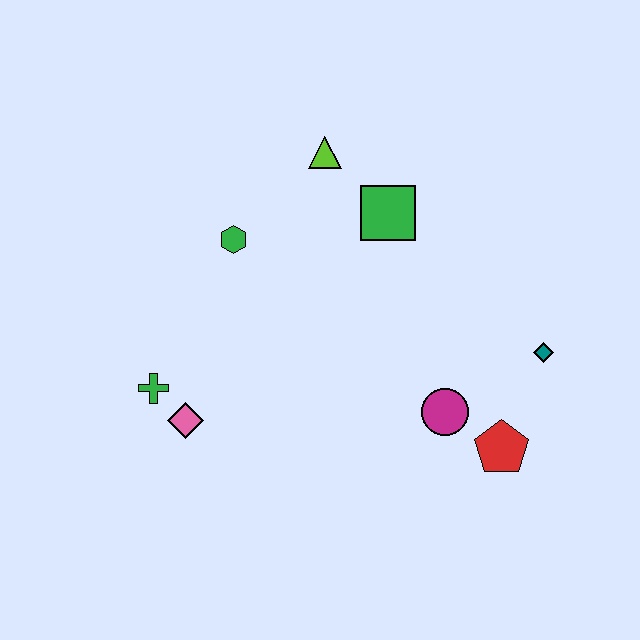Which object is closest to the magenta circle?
The red pentagon is closest to the magenta circle.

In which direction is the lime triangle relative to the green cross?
The lime triangle is above the green cross.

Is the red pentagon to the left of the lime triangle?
No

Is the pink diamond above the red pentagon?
Yes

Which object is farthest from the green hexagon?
The red pentagon is farthest from the green hexagon.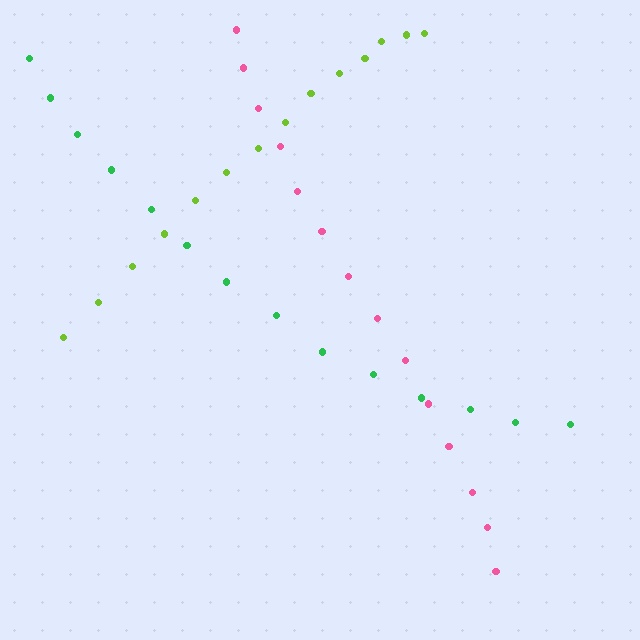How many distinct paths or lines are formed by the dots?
There are 3 distinct paths.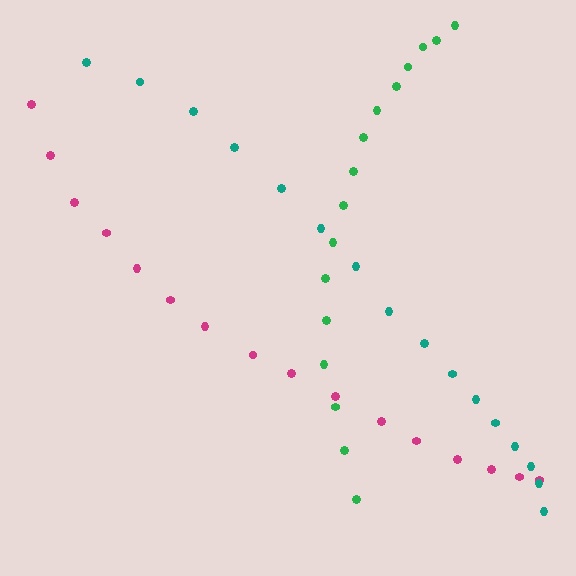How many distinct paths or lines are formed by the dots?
There are 3 distinct paths.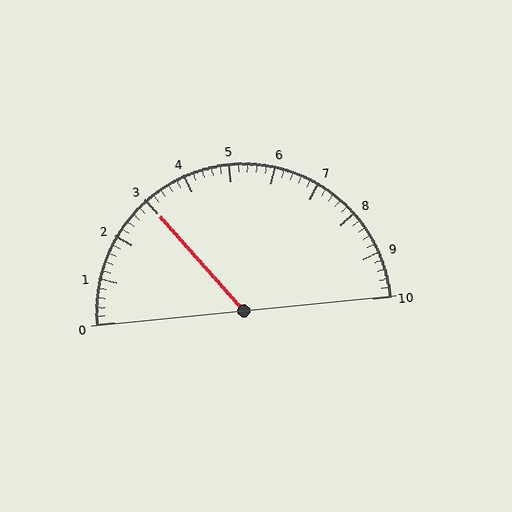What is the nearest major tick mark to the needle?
The nearest major tick mark is 3.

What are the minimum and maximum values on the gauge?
The gauge ranges from 0 to 10.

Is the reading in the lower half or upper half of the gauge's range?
The reading is in the lower half of the range (0 to 10).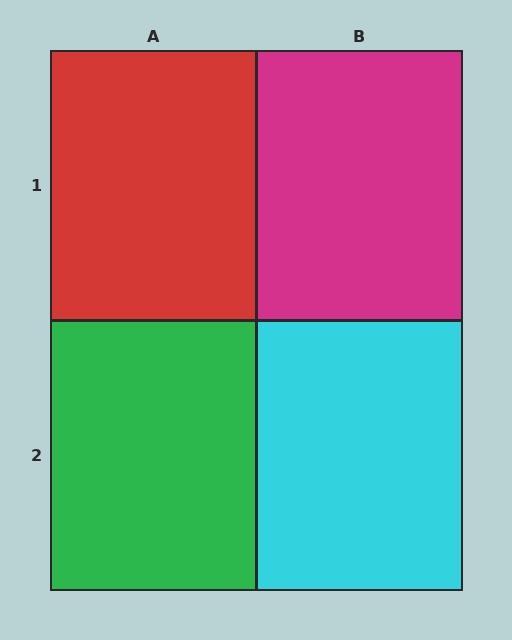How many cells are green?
1 cell is green.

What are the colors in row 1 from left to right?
Red, magenta.